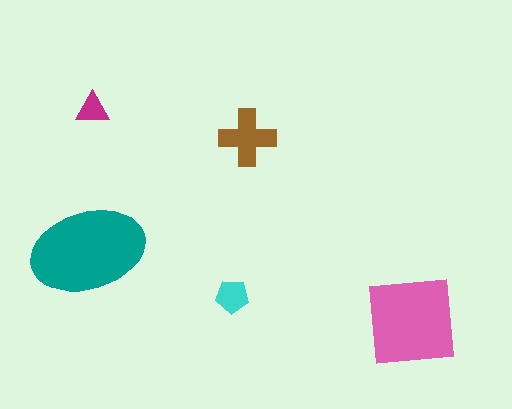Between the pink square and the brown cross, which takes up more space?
The pink square.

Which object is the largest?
The teal ellipse.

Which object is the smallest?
The magenta triangle.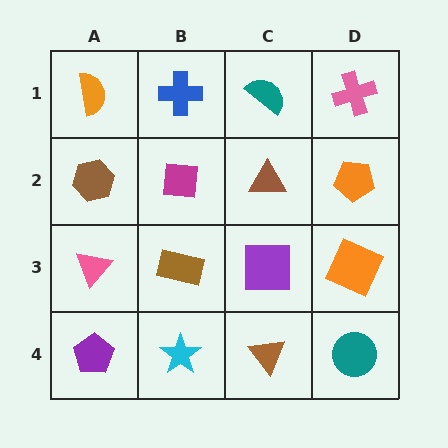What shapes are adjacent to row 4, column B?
A brown rectangle (row 3, column B), a purple pentagon (row 4, column A), a brown triangle (row 4, column C).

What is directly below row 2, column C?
A purple square.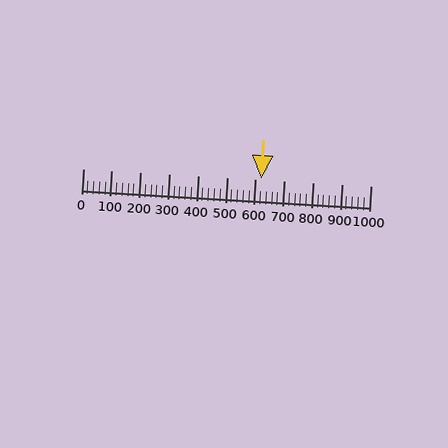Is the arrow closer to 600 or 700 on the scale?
The arrow is closer to 600.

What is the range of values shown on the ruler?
The ruler shows values from 0 to 1000.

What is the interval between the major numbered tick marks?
The major tick marks are spaced 100 units apart.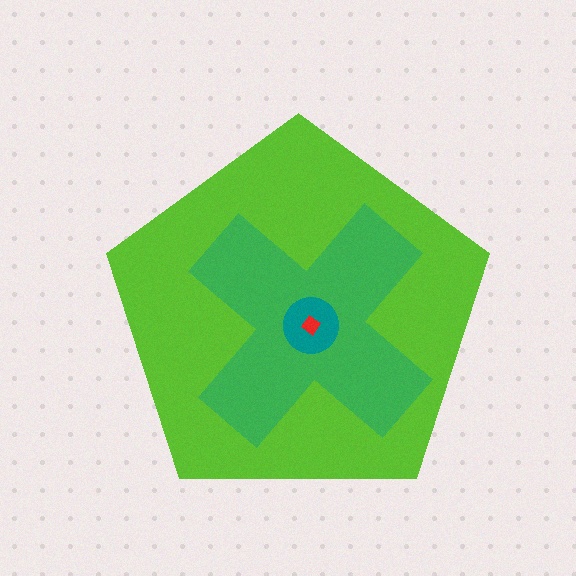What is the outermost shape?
The lime pentagon.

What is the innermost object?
The red diamond.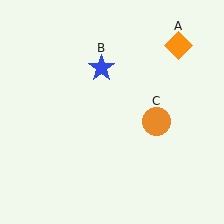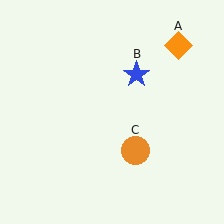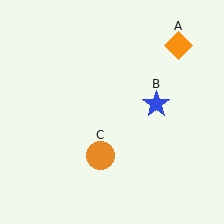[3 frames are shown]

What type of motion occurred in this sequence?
The blue star (object B), orange circle (object C) rotated clockwise around the center of the scene.